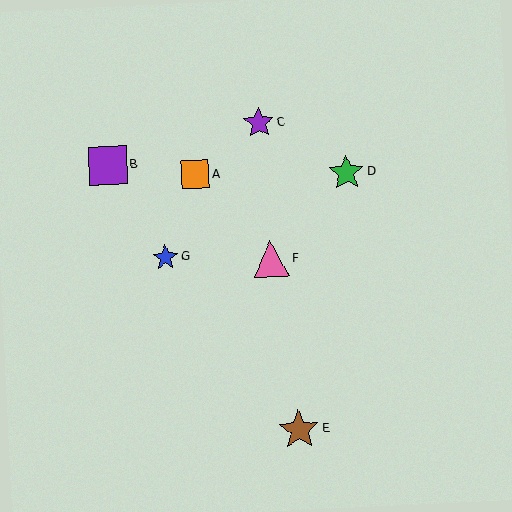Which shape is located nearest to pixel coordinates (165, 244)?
The blue star (labeled G) at (165, 258) is nearest to that location.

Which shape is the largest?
The brown star (labeled E) is the largest.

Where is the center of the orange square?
The center of the orange square is at (195, 175).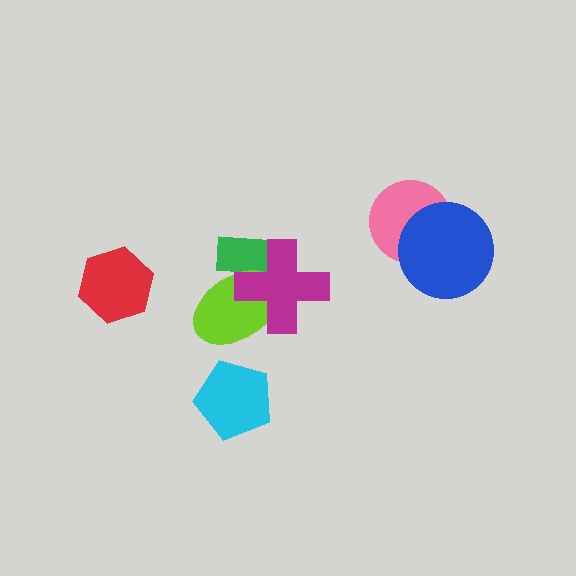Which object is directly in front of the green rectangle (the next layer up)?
The lime ellipse is directly in front of the green rectangle.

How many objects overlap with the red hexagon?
0 objects overlap with the red hexagon.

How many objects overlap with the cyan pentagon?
0 objects overlap with the cyan pentagon.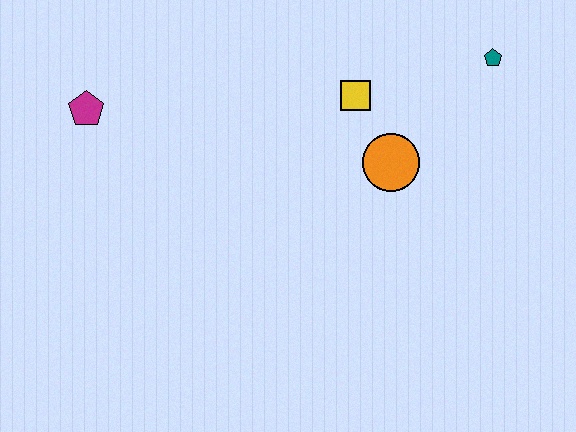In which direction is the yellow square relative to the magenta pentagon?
The yellow square is to the right of the magenta pentagon.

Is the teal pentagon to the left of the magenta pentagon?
No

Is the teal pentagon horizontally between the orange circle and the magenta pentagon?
No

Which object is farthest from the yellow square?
The magenta pentagon is farthest from the yellow square.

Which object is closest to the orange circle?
The yellow square is closest to the orange circle.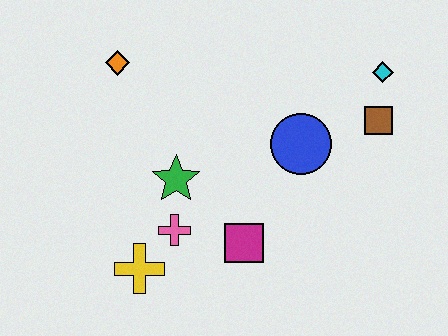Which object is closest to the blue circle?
The brown square is closest to the blue circle.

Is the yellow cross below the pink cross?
Yes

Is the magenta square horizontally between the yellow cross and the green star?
No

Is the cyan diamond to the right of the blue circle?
Yes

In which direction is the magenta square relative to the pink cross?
The magenta square is to the right of the pink cross.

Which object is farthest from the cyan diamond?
The yellow cross is farthest from the cyan diamond.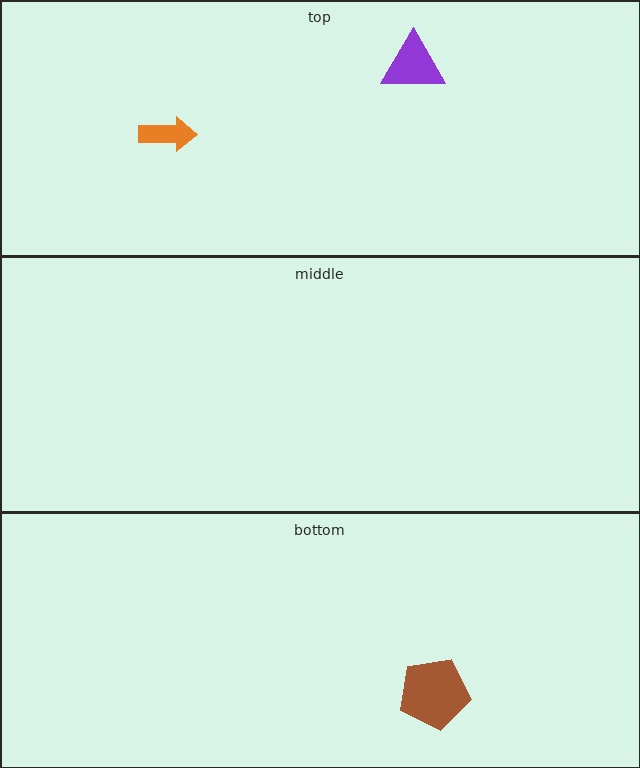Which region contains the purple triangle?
The top region.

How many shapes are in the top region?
2.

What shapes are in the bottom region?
The brown pentagon.